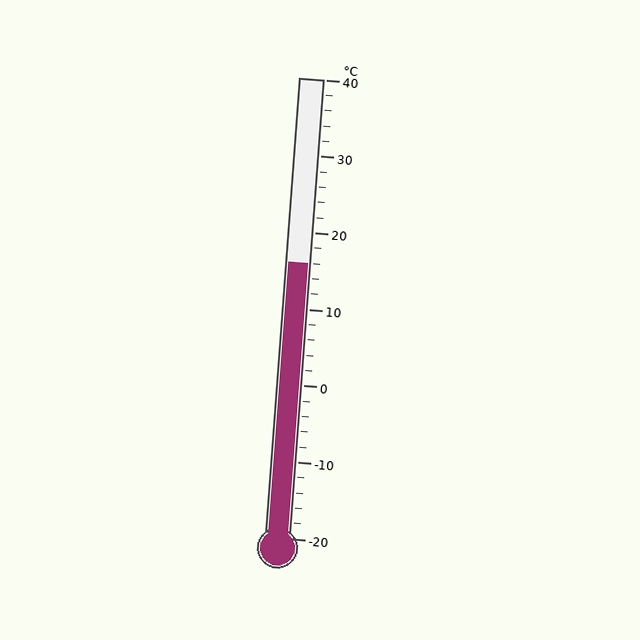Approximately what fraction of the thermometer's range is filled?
The thermometer is filled to approximately 60% of its range.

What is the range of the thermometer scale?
The thermometer scale ranges from -20°C to 40°C.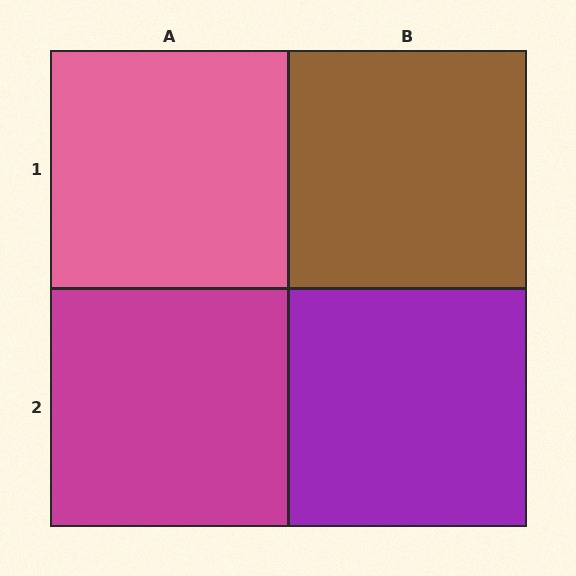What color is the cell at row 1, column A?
Pink.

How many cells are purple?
1 cell is purple.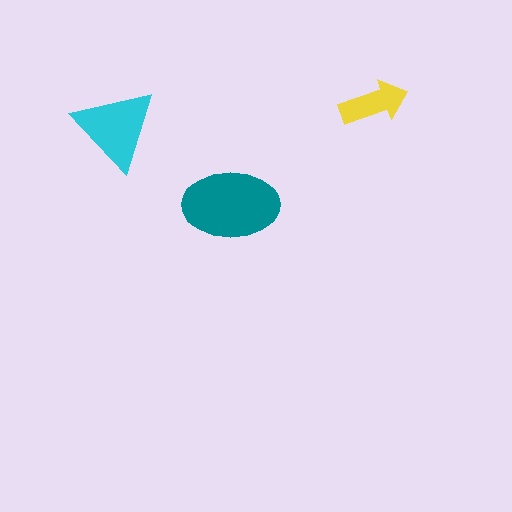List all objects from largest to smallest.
The teal ellipse, the cyan triangle, the yellow arrow.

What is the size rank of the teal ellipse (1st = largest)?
1st.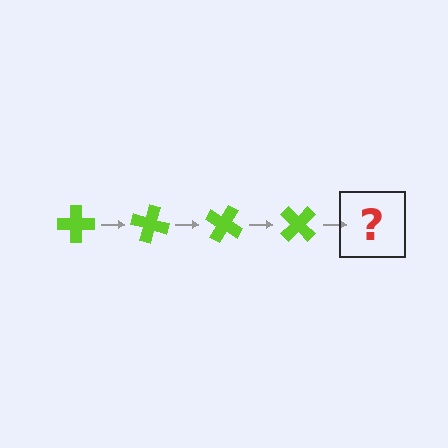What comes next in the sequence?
The next element should be a lime cross rotated 60 degrees.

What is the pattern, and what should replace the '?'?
The pattern is that the cross rotates 15 degrees each step. The '?' should be a lime cross rotated 60 degrees.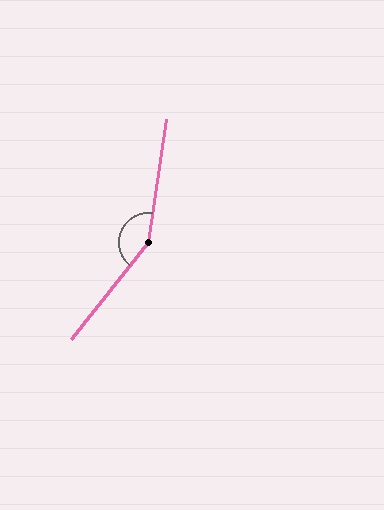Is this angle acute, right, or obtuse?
It is obtuse.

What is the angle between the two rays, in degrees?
Approximately 149 degrees.